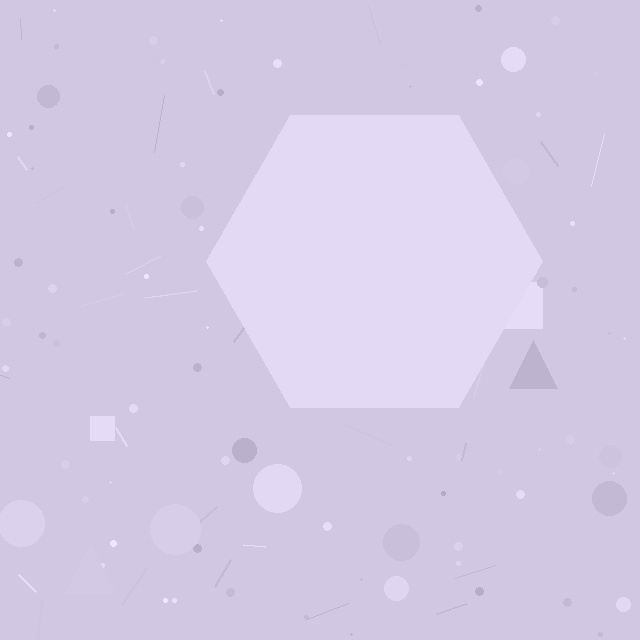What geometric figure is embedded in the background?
A hexagon is embedded in the background.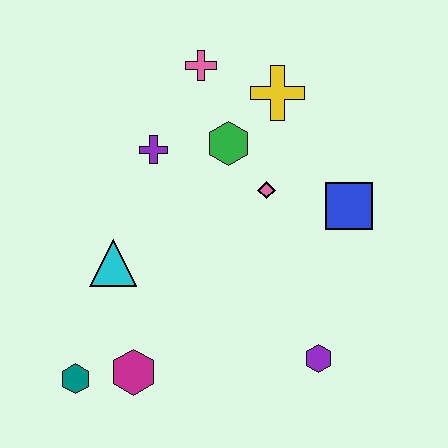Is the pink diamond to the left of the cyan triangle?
No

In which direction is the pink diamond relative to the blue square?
The pink diamond is to the left of the blue square.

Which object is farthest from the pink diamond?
The teal hexagon is farthest from the pink diamond.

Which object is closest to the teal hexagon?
The magenta hexagon is closest to the teal hexagon.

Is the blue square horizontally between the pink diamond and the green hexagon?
No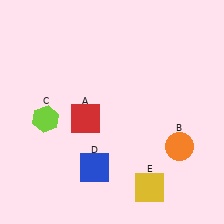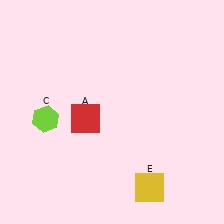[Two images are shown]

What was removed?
The blue square (D), the orange circle (B) were removed in Image 2.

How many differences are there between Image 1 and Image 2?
There are 2 differences between the two images.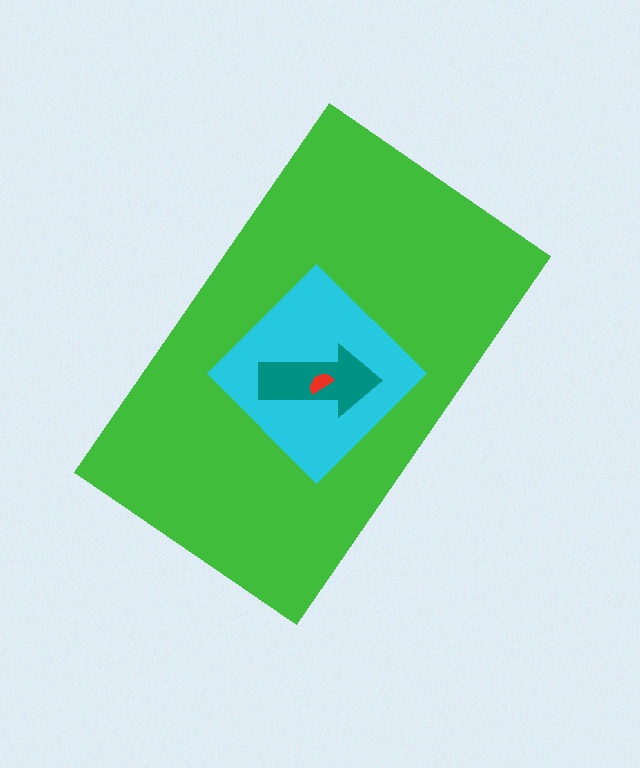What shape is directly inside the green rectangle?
The cyan diamond.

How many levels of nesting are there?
4.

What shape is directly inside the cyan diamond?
The teal arrow.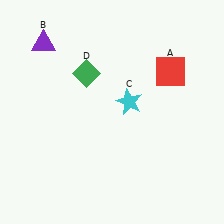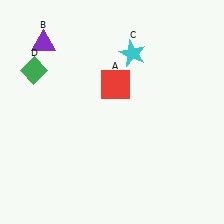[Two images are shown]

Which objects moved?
The objects that moved are: the red square (A), the cyan star (C), the green diamond (D).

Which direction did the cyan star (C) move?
The cyan star (C) moved up.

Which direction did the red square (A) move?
The red square (A) moved left.